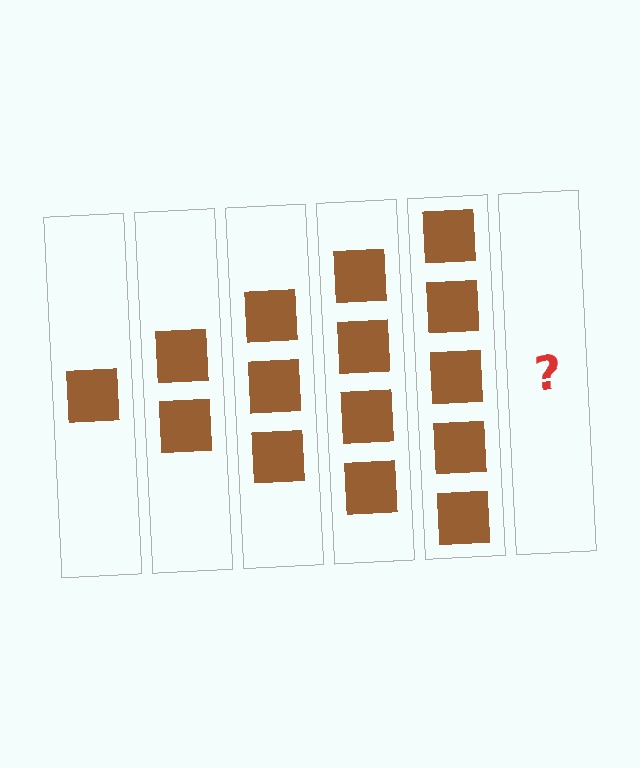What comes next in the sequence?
The next element should be 6 squares.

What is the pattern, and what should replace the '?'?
The pattern is that each step adds one more square. The '?' should be 6 squares.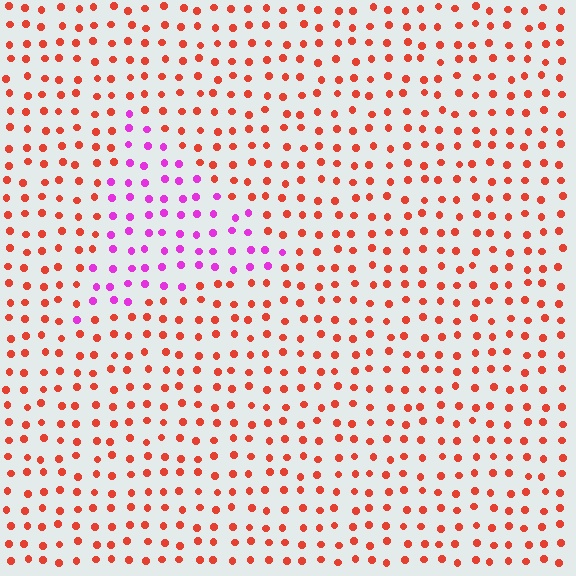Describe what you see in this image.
The image is filled with small red elements in a uniform arrangement. A triangle-shaped region is visible where the elements are tinted to a slightly different hue, forming a subtle color boundary.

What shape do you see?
I see a triangle.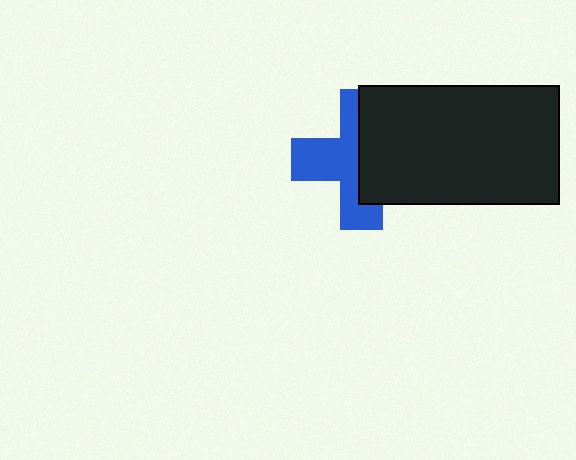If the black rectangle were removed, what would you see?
You would see the complete blue cross.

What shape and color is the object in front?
The object in front is a black rectangle.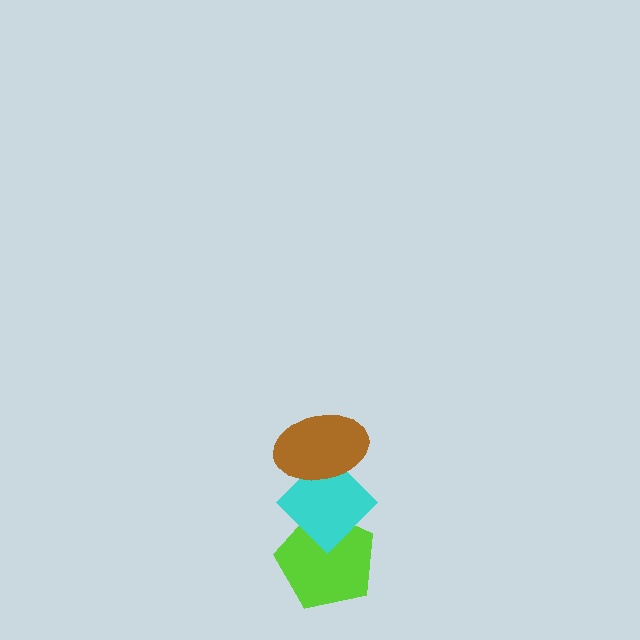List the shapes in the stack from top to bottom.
From top to bottom: the brown ellipse, the cyan diamond, the lime pentagon.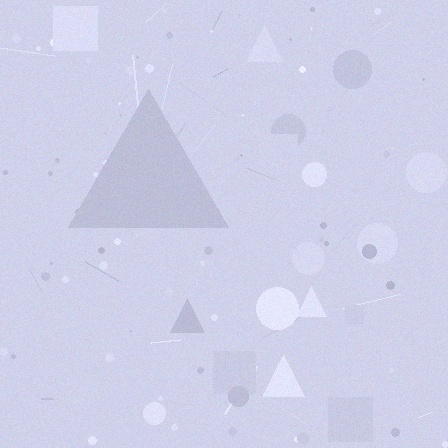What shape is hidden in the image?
A triangle is hidden in the image.